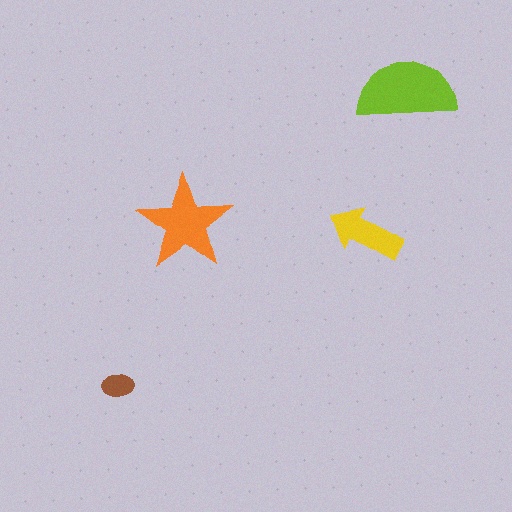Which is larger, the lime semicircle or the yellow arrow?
The lime semicircle.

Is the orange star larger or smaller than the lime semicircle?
Smaller.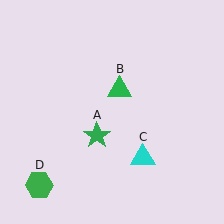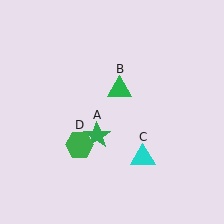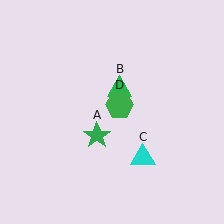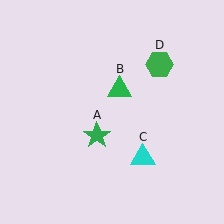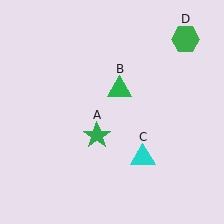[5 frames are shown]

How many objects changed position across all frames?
1 object changed position: green hexagon (object D).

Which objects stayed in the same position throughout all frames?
Green star (object A) and green triangle (object B) and cyan triangle (object C) remained stationary.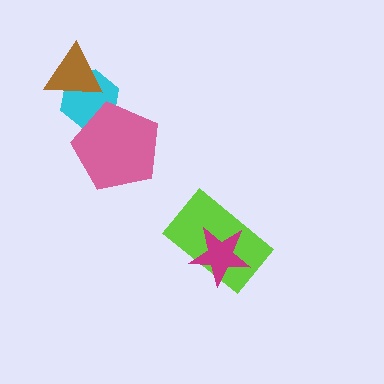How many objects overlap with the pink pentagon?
1 object overlaps with the pink pentagon.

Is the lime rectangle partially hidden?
Yes, it is partially covered by another shape.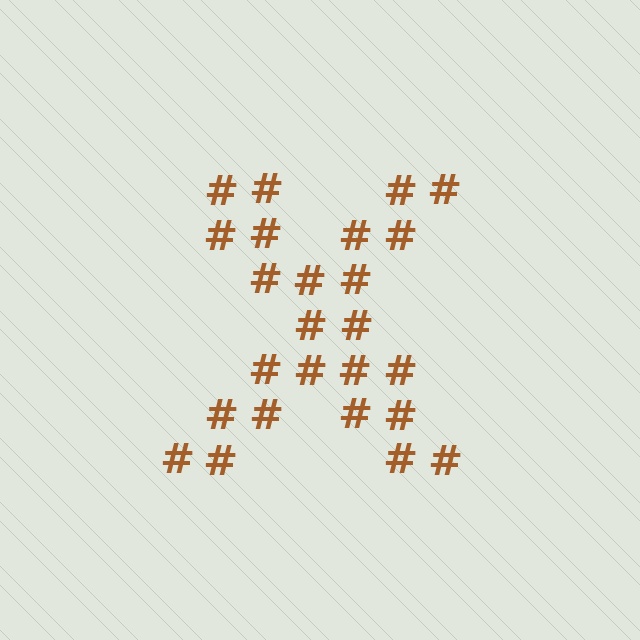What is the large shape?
The large shape is the letter X.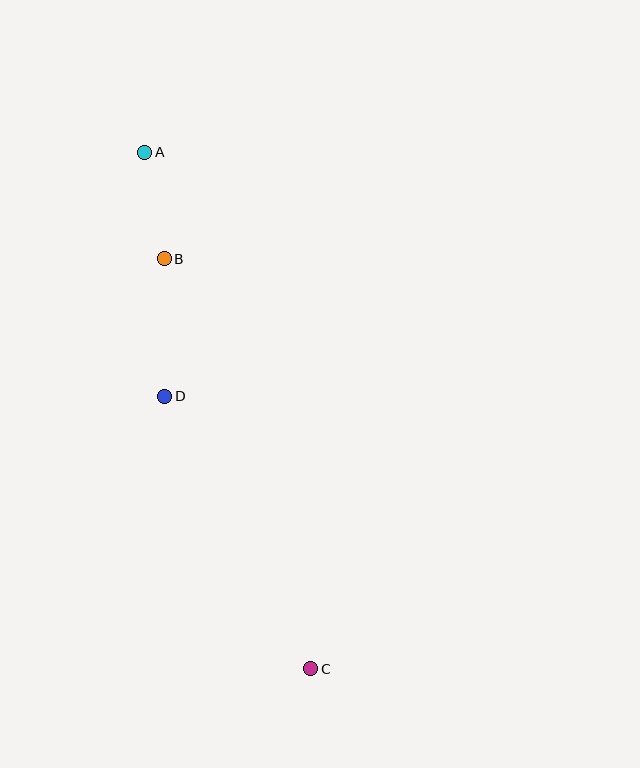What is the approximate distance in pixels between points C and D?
The distance between C and D is approximately 309 pixels.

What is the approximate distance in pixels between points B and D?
The distance between B and D is approximately 138 pixels.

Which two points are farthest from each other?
Points A and C are farthest from each other.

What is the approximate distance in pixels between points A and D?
The distance between A and D is approximately 245 pixels.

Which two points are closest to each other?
Points A and B are closest to each other.